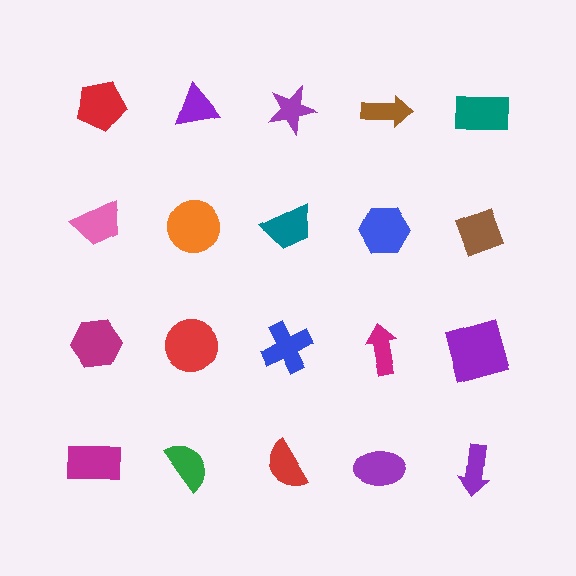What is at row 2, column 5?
A brown diamond.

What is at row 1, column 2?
A purple triangle.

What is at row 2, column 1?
A pink trapezoid.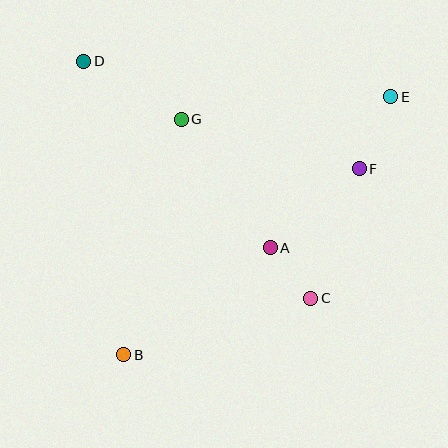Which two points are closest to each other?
Points A and C are closest to each other.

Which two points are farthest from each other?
Points B and E are farthest from each other.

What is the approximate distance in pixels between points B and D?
The distance between B and D is approximately 296 pixels.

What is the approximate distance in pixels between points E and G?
The distance between E and G is approximately 210 pixels.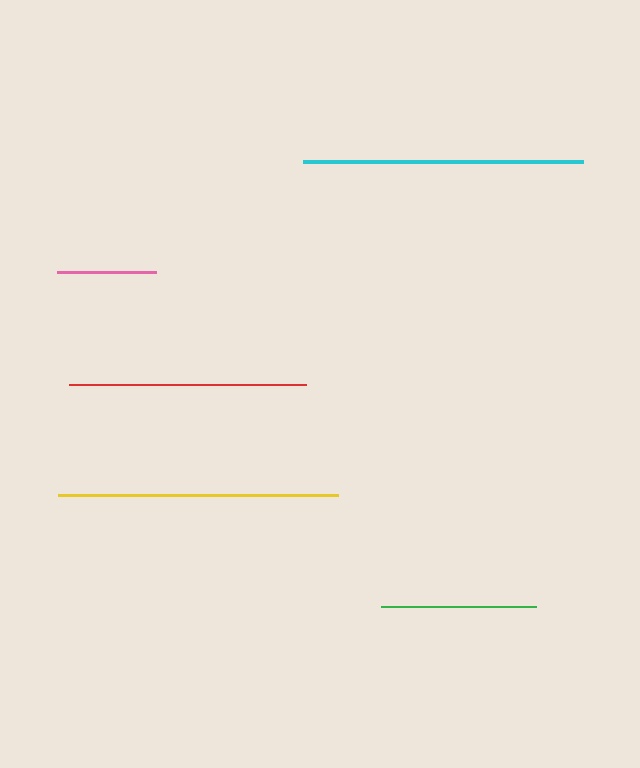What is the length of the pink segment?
The pink segment is approximately 99 pixels long.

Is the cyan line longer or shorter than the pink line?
The cyan line is longer than the pink line.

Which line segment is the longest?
The yellow line is the longest at approximately 280 pixels.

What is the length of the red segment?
The red segment is approximately 237 pixels long.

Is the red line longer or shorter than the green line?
The red line is longer than the green line.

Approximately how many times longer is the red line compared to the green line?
The red line is approximately 1.5 times the length of the green line.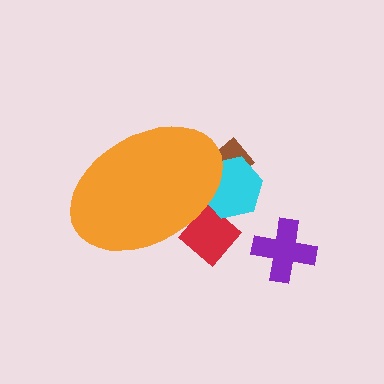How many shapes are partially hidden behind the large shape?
3 shapes are partially hidden.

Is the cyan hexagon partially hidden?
Yes, the cyan hexagon is partially hidden behind the orange ellipse.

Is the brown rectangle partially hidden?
Yes, the brown rectangle is partially hidden behind the orange ellipse.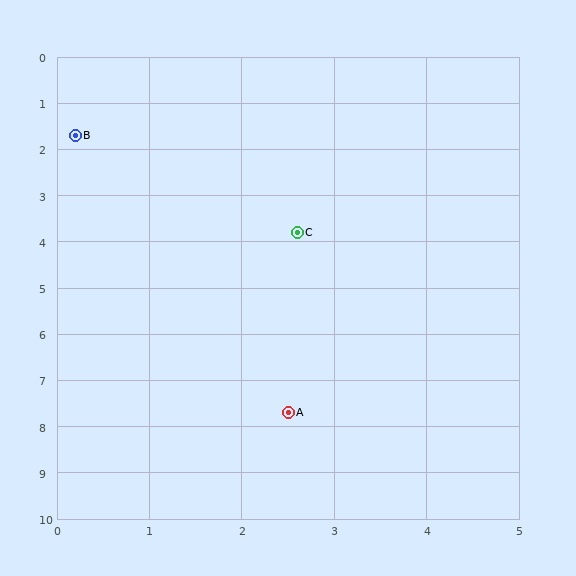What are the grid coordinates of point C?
Point C is at approximately (2.6, 3.8).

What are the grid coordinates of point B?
Point B is at approximately (0.2, 1.7).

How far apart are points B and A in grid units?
Points B and A are about 6.4 grid units apart.